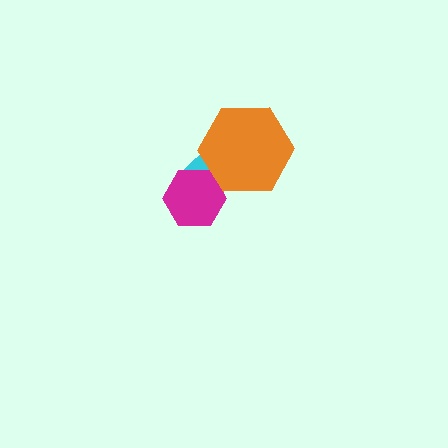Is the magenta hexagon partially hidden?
Yes, it is partially covered by another shape.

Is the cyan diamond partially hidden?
Yes, it is partially covered by another shape.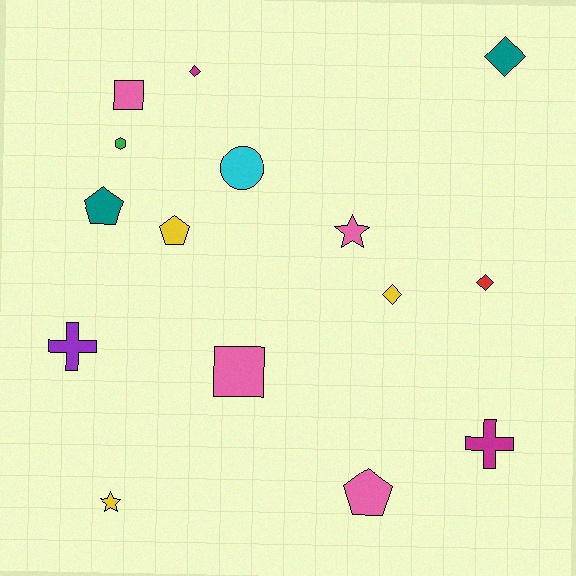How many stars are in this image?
There are 2 stars.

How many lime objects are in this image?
There are no lime objects.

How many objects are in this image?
There are 15 objects.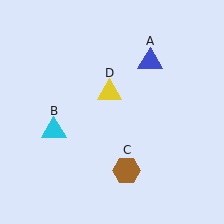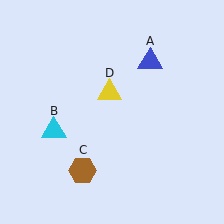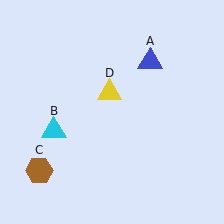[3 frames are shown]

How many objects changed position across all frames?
1 object changed position: brown hexagon (object C).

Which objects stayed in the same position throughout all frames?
Blue triangle (object A) and cyan triangle (object B) and yellow triangle (object D) remained stationary.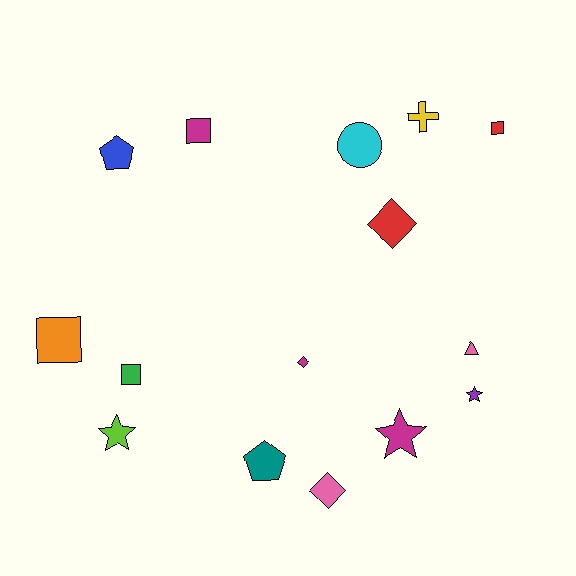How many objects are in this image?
There are 15 objects.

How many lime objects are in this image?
There is 1 lime object.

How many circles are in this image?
There is 1 circle.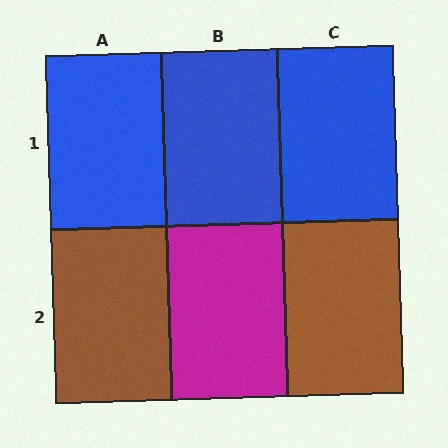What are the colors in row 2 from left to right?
Brown, magenta, brown.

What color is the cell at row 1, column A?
Blue.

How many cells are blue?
3 cells are blue.